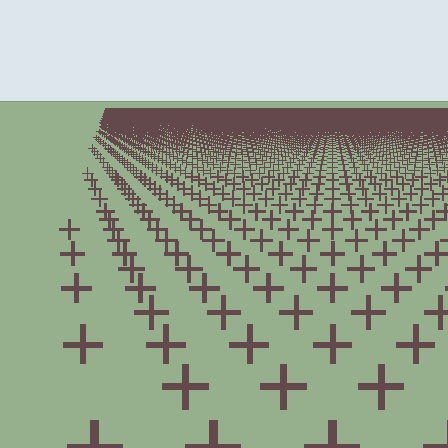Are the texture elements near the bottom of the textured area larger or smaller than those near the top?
Larger. Near the bottom, elements are closer to the viewer and appear at a bigger on-screen size.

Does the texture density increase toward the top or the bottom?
Density increases toward the top.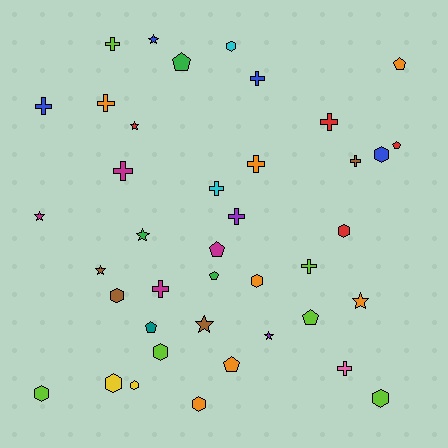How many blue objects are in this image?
There are 4 blue objects.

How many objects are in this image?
There are 40 objects.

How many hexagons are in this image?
There are 11 hexagons.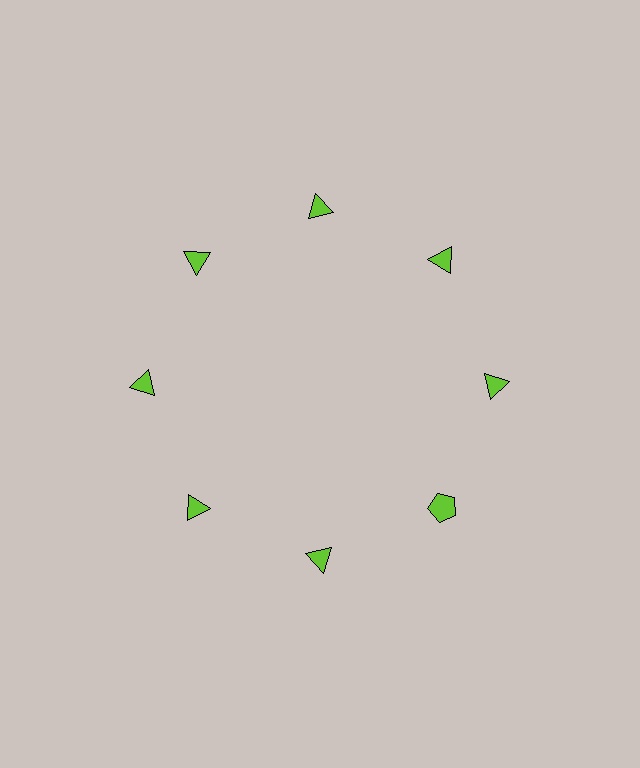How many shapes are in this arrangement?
There are 8 shapes arranged in a ring pattern.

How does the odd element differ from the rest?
It has a different shape: pentagon instead of triangle.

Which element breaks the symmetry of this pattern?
The lime pentagon at roughly the 4 o'clock position breaks the symmetry. All other shapes are lime triangles.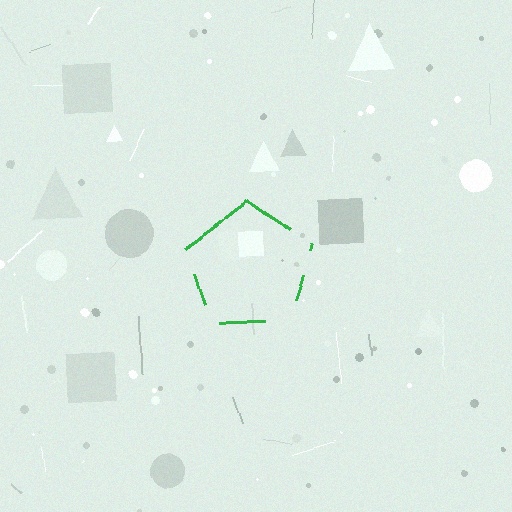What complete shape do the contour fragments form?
The contour fragments form a pentagon.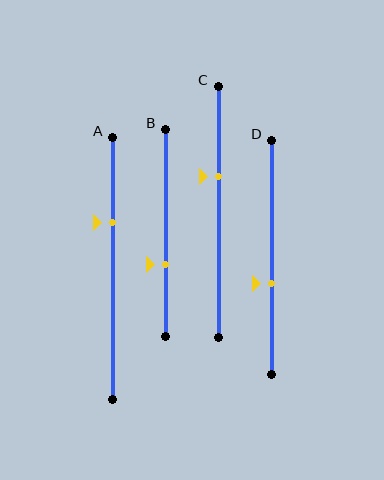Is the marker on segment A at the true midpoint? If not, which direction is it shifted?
No, the marker on segment A is shifted upward by about 18% of the segment length.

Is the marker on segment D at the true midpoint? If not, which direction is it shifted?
No, the marker on segment D is shifted downward by about 11% of the segment length.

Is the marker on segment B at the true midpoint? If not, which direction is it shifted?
No, the marker on segment B is shifted downward by about 15% of the segment length.